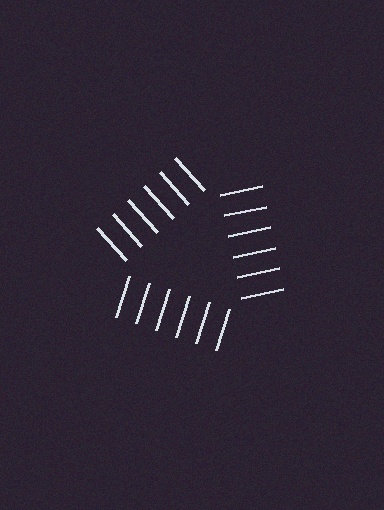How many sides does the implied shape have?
3 sides — the line-ends trace a triangle.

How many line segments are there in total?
18 — 6 along each of the 3 edges.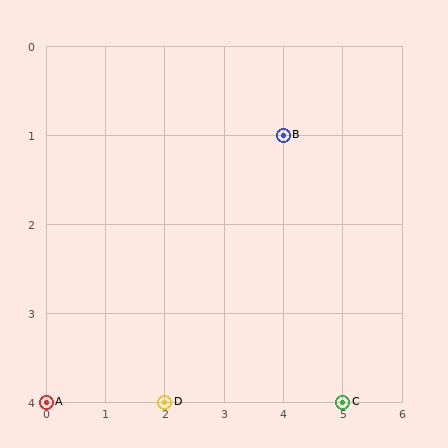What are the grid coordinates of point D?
Point D is at grid coordinates (2, 4).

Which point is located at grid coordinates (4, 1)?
Point B is at (4, 1).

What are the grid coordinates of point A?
Point A is at grid coordinates (0, 4).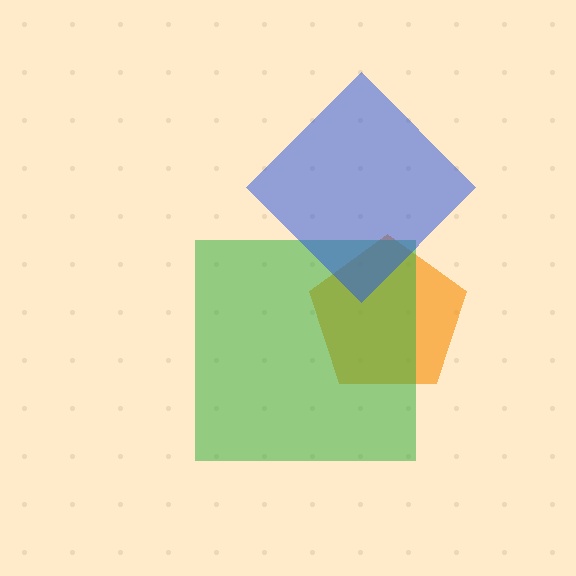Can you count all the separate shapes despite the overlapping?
Yes, there are 3 separate shapes.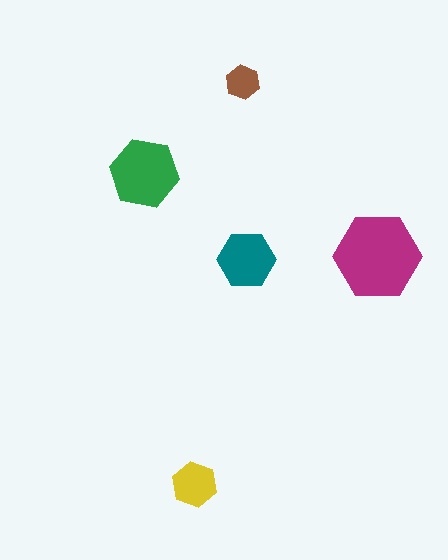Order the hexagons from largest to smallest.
the magenta one, the green one, the teal one, the yellow one, the brown one.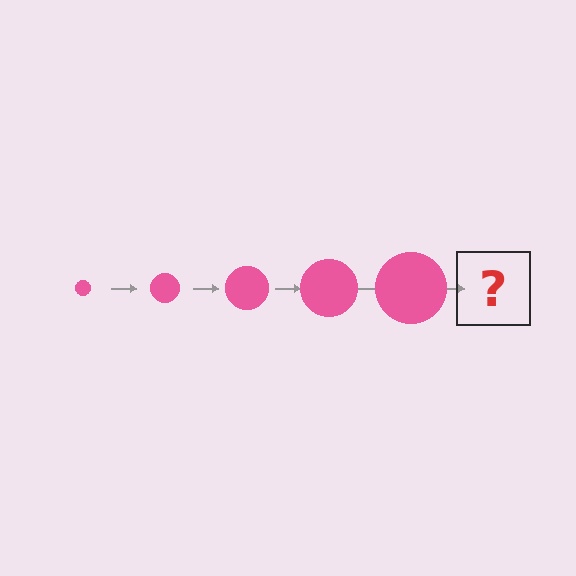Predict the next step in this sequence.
The next step is a pink circle, larger than the previous one.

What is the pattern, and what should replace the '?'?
The pattern is that the circle gets progressively larger each step. The '?' should be a pink circle, larger than the previous one.